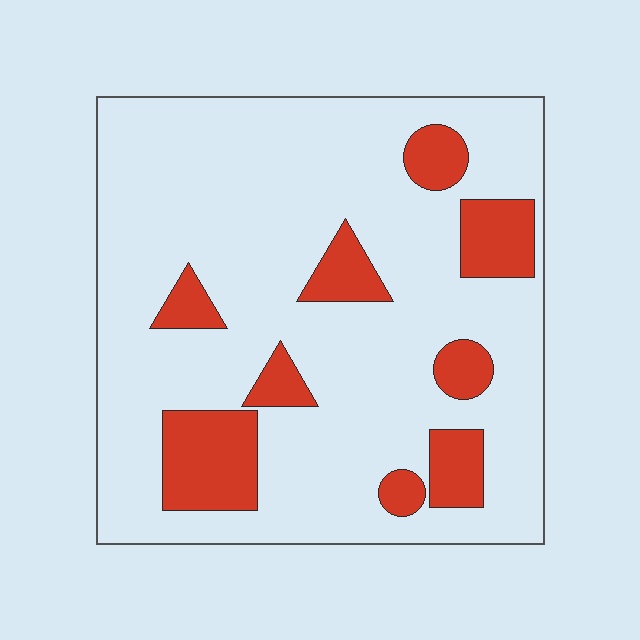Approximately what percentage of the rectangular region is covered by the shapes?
Approximately 20%.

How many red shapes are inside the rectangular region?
9.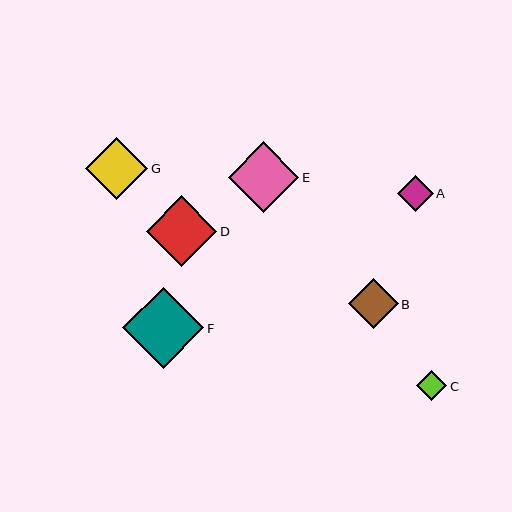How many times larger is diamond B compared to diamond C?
Diamond B is approximately 1.7 times the size of diamond C.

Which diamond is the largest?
Diamond F is the largest with a size of approximately 81 pixels.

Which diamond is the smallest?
Diamond C is the smallest with a size of approximately 30 pixels.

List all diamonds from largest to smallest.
From largest to smallest: F, E, D, G, B, A, C.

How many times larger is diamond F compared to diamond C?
Diamond F is approximately 2.7 times the size of diamond C.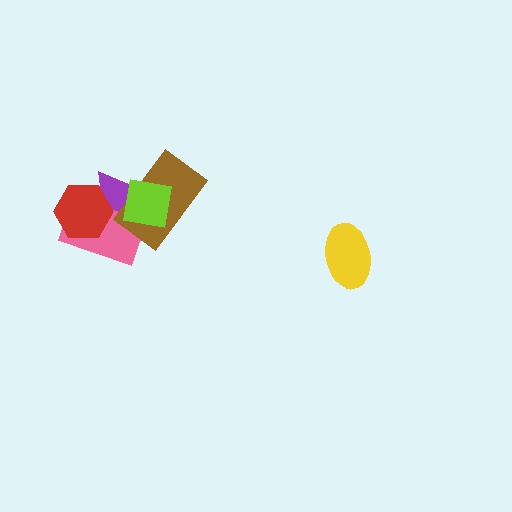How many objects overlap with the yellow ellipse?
0 objects overlap with the yellow ellipse.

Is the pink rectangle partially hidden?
Yes, it is partially covered by another shape.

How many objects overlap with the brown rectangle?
3 objects overlap with the brown rectangle.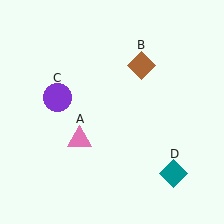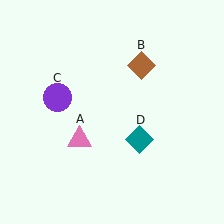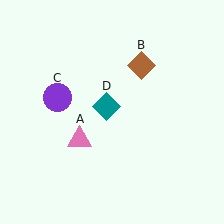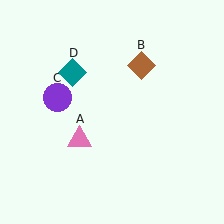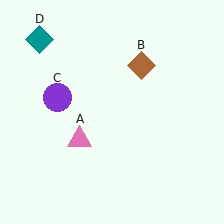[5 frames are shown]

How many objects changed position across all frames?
1 object changed position: teal diamond (object D).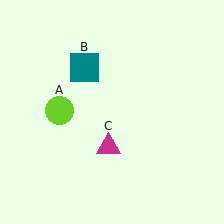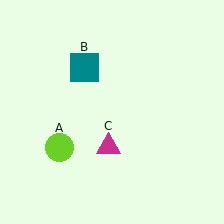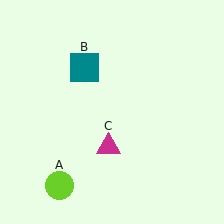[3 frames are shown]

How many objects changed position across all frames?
1 object changed position: lime circle (object A).